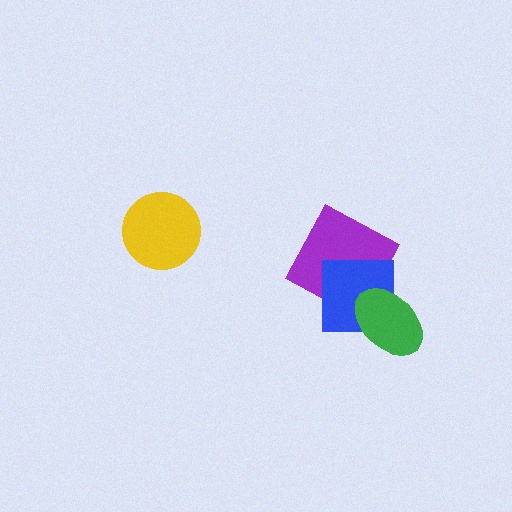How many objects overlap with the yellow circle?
0 objects overlap with the yellow circle.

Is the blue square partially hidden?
Yes, it is partially covered by another shape.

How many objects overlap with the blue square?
2 objects overlap with the blue square.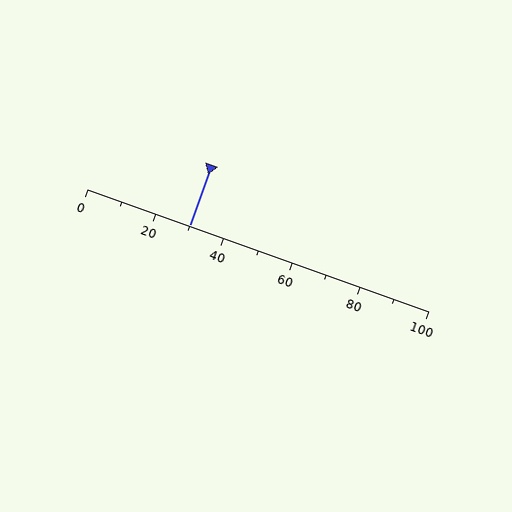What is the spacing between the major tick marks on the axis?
The major ticks are spaced 20 apart.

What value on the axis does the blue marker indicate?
The marker indicates approximately 30.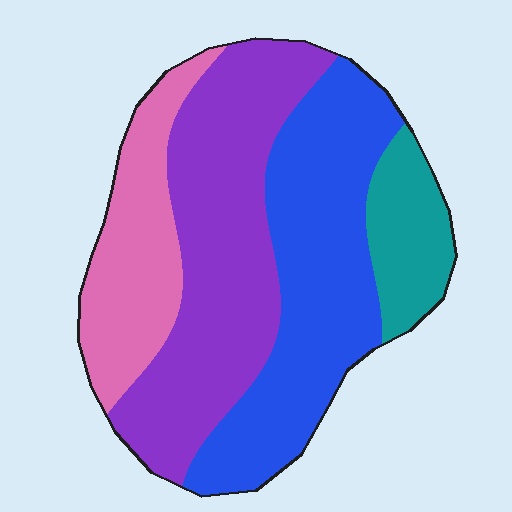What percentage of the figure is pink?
Pink covers 19% of the figure.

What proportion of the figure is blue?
Blue takes up about one third (1/3) of the figure.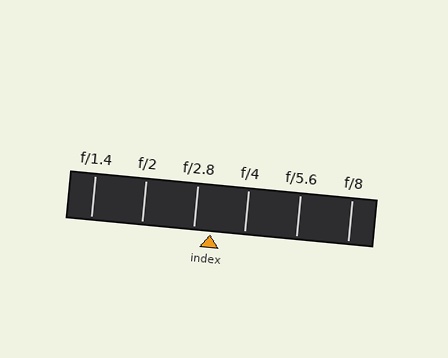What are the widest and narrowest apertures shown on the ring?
The widest aperture shown is f/1.4 and the narrowest is f/8.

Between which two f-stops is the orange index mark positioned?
The index mark is between f/2.8 and f/4.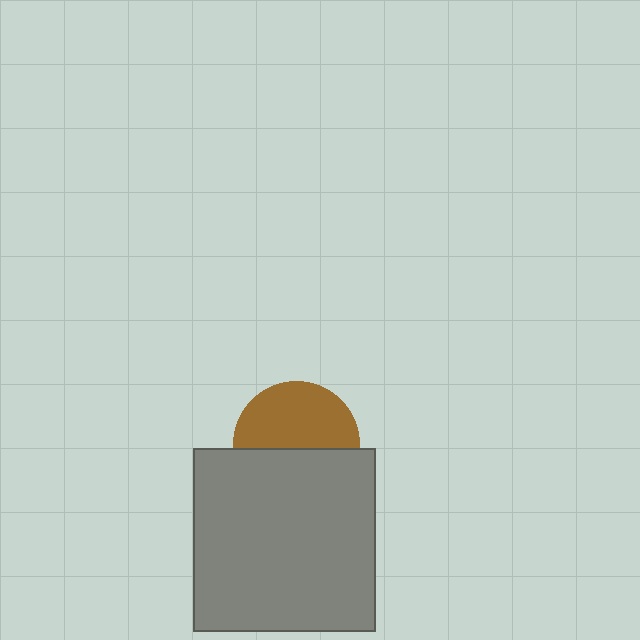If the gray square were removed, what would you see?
You would see the complete brown circle.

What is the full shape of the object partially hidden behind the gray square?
The partially hidden object is a brown circle.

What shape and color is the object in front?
The object in front is a gray square.